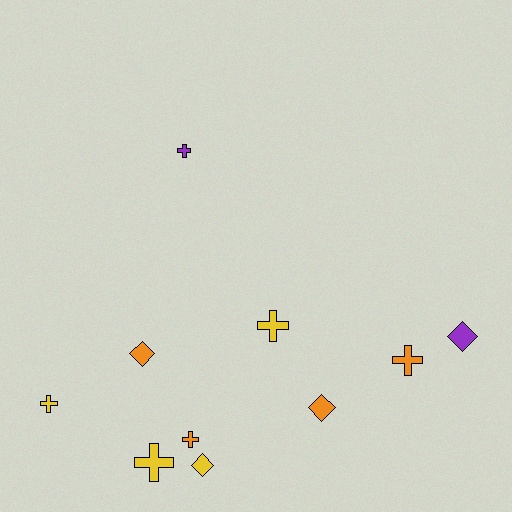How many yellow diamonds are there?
There is 1 yellow diamond.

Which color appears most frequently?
Orange, with 4 objects.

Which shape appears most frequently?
Cross, with 6 objects.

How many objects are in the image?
There are 10 objects.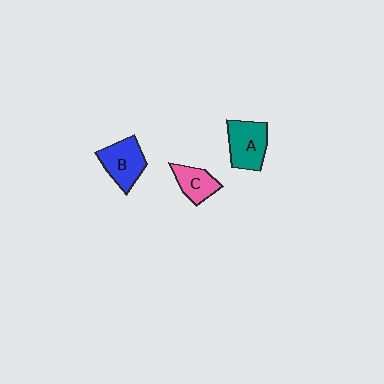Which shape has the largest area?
Shape A (teal).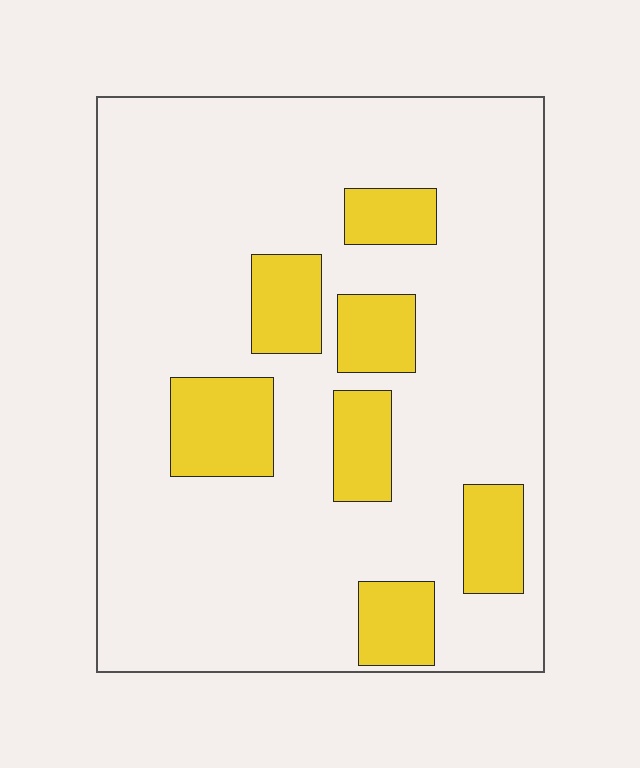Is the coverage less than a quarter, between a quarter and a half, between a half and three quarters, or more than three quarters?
Less than a quarter.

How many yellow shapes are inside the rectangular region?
7.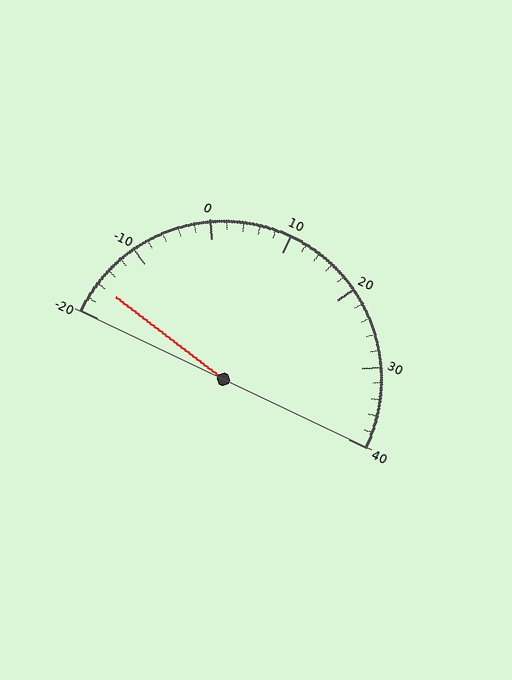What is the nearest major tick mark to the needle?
The nearest major tick mark is -20.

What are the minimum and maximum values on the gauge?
The gauge ranges from -20 to 40.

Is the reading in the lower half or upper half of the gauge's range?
The reading is in the lower half of the range (-20 to 40).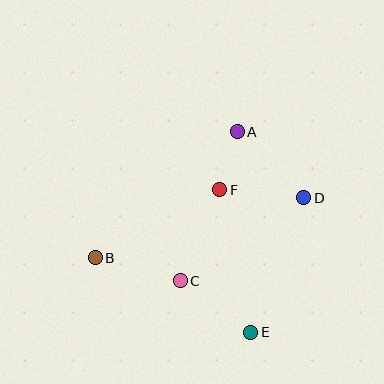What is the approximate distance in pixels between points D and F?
The distance between D and F is approximately 84 pixels.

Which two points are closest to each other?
Points A and F are closest to each other.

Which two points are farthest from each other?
Points B and D are farthest from each other.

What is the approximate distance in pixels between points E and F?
The distance between E and F is approximately 146 pixels.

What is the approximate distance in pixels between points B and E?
The distance between B and E is approximately 172 pixels.